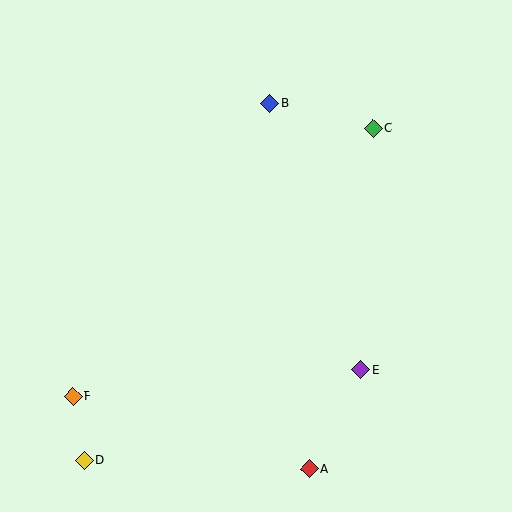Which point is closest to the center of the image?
Point B at (270, 103) is closest to the center.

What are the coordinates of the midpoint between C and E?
The midpoint between C and E is at (367, 249).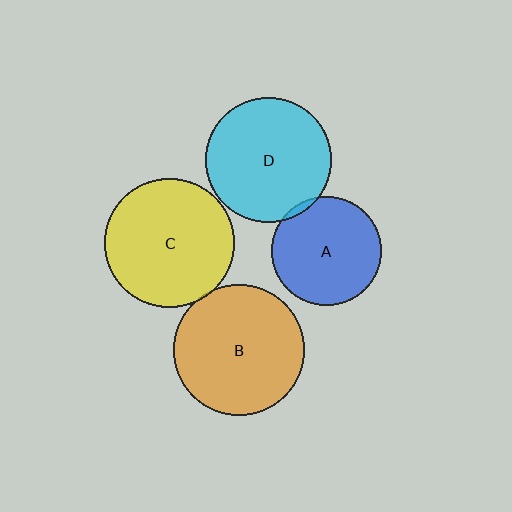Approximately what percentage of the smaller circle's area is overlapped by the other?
Approximately 5%.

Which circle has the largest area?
Circle B (orange).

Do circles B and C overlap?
Yes.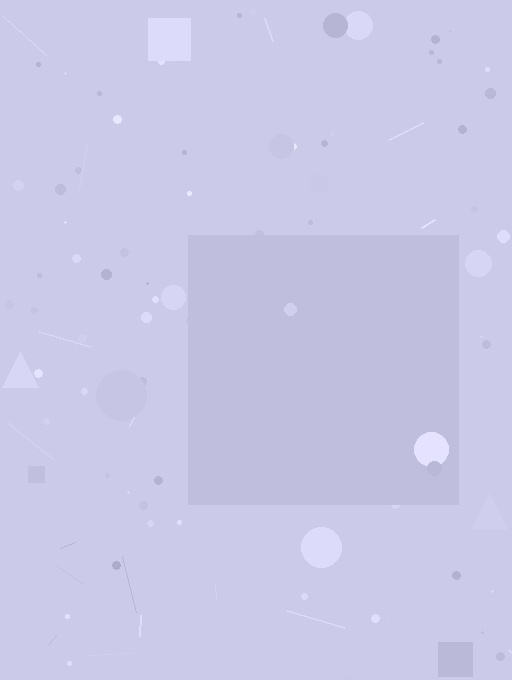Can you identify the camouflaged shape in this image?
The camouflaged shape is a square.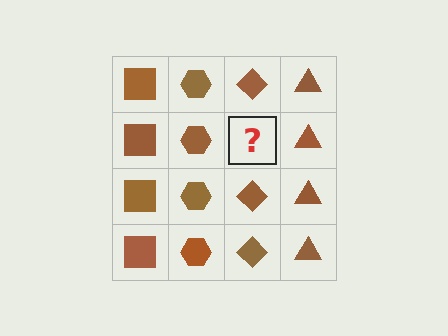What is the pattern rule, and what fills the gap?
The rule is that each column has a consistent shape. The gap should be filled with a brown diamond.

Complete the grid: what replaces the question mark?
The question mark should be replaced with a brown diamond.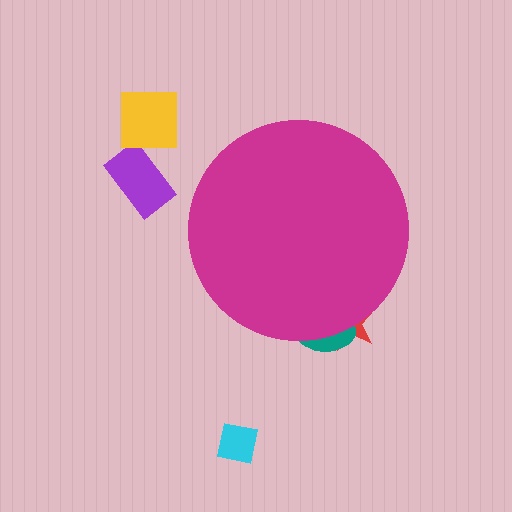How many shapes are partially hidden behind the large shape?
2 shapes are partially hidden.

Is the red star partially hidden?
Yes, the red star is partially hidden behind the magenta circle.